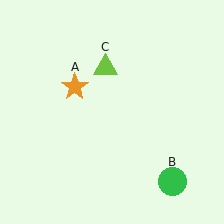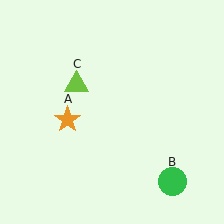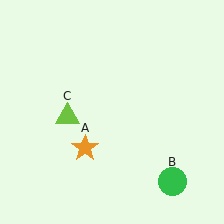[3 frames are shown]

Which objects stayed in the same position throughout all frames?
Green circle (object B) remained stationary.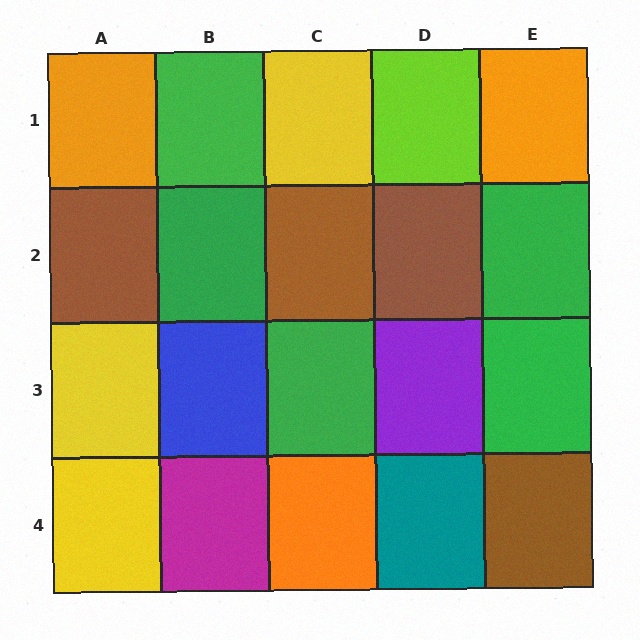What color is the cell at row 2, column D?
Brown.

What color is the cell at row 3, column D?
Purple.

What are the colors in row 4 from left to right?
Yellow, magenta, orange, teal, brown.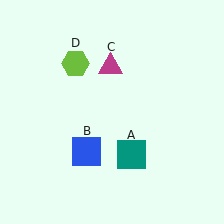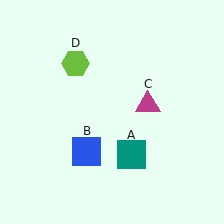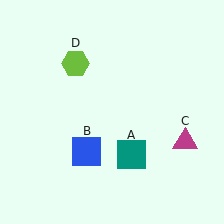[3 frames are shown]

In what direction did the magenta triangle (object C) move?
The magenta triangle (object C) moved down and to the right.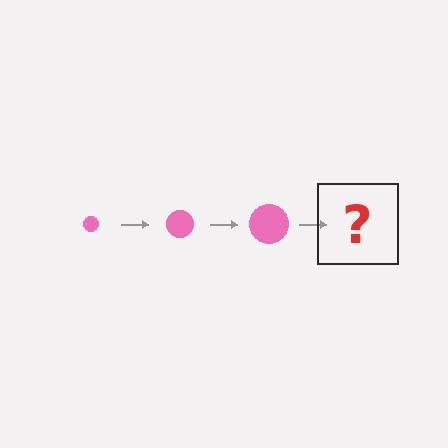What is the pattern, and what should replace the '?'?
The pattern is that the circle gets progressively larger each step. The '?' should be a pink circle, larger than the previous one.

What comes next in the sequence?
The next element should be a pink circle, larger than the previous one.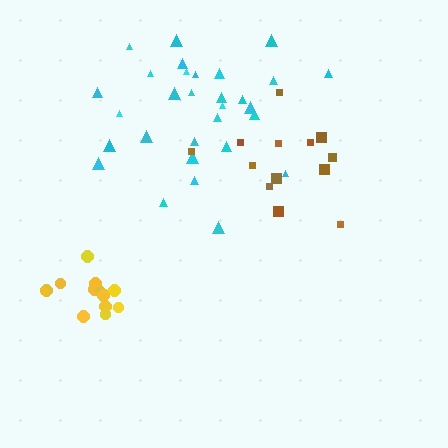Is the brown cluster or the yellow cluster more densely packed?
Yellow.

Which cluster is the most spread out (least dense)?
Brown.